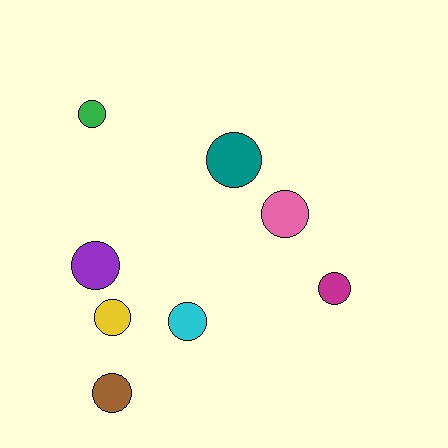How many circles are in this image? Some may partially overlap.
There are 8 circles.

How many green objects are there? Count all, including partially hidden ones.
There is 1 green object.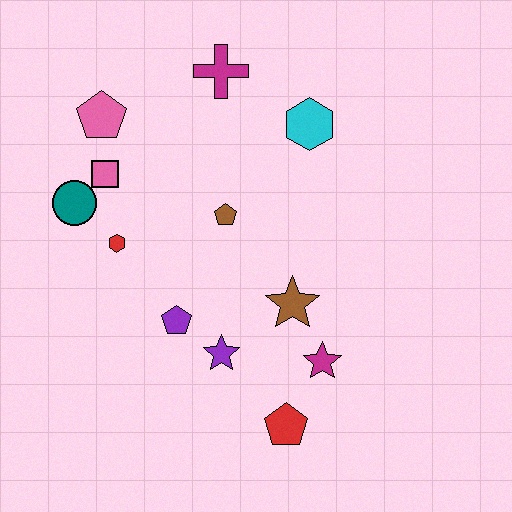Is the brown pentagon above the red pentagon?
Yes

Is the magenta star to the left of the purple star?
No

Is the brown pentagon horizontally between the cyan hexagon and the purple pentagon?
Yes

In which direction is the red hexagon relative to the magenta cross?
The red hexagon is below the magenta cross.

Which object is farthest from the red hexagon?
The red pentagon is farthest from the red hexagon.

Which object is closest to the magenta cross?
The cyan hexagon is closest to the magenta cross.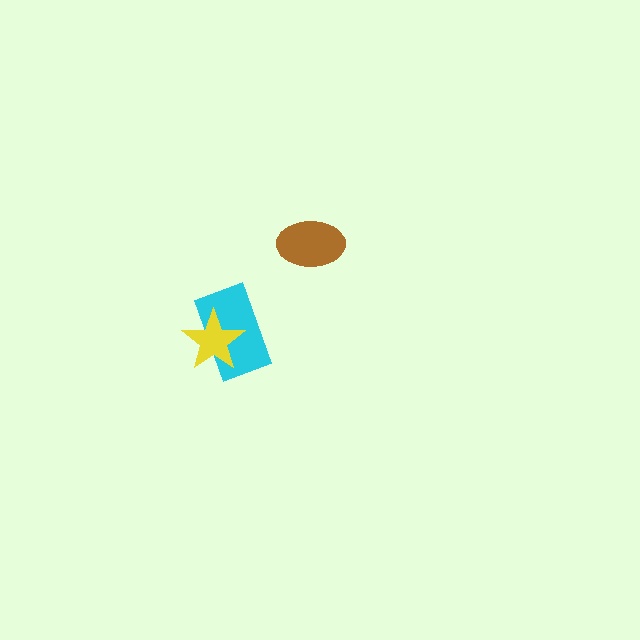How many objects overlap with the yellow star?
1 object overlaps with the yellow star.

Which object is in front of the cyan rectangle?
The yellow star is in front of the cyan rectangle.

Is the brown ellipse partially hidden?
No, no other shape covers it.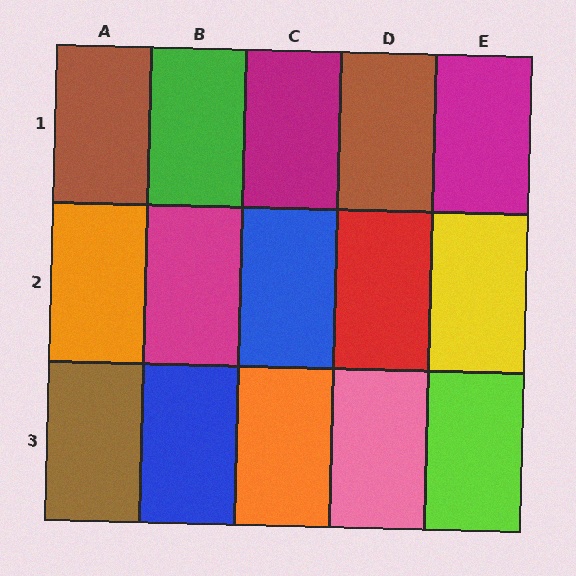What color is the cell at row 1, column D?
Brown.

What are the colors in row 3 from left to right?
Brown, blue, orange, pink, lime.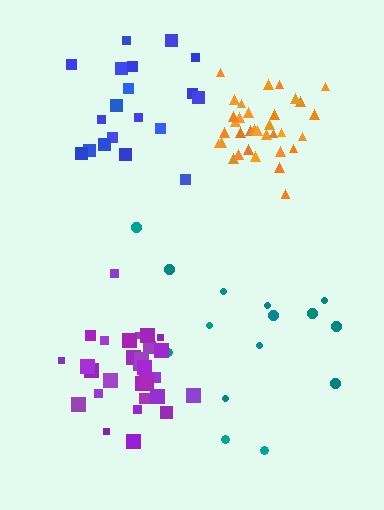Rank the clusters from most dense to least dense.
orange, purple, blue, teal.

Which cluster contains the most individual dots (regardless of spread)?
Orange (35).